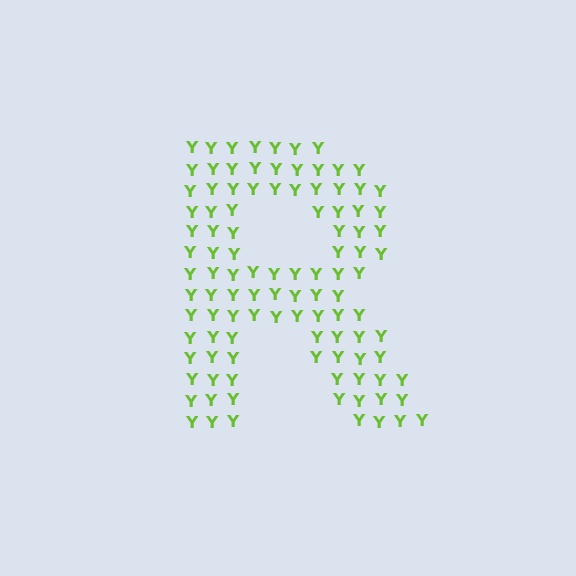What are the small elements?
The small elements are letter Y's.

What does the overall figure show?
The overall figure shows the letter R.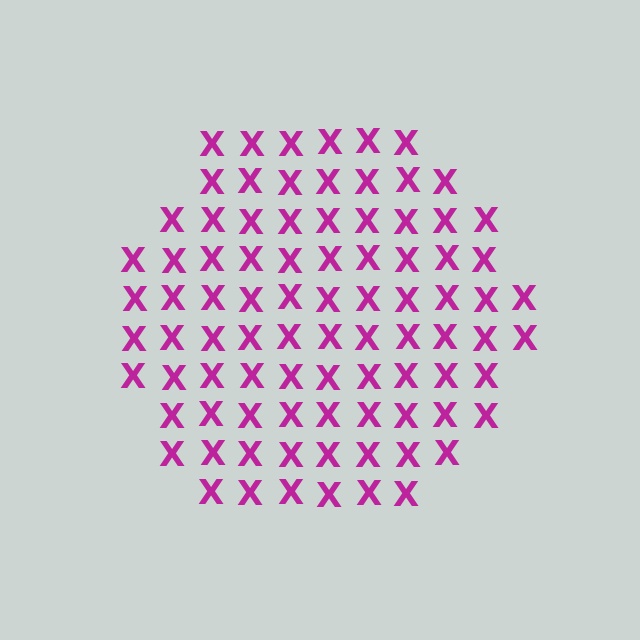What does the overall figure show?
The overall figure shows a hexagon.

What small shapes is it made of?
It is made of small letter X's.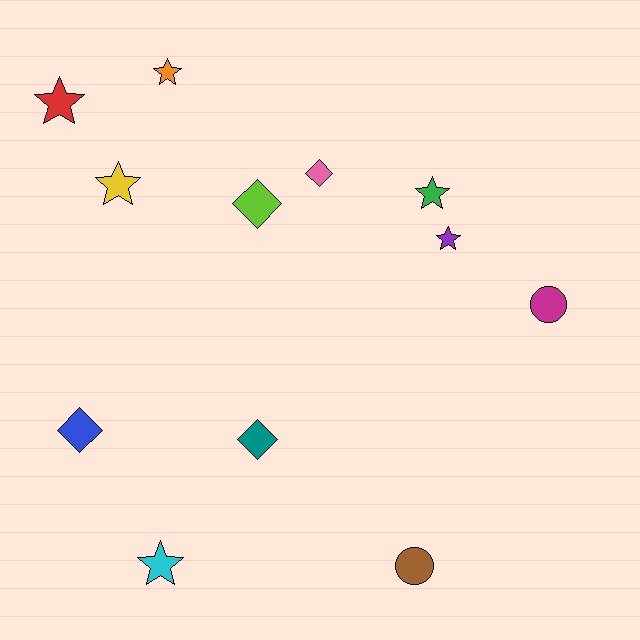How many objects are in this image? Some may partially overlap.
There are 12 objects.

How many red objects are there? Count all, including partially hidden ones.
There is 1 red object.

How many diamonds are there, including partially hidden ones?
There are 4 diamonds.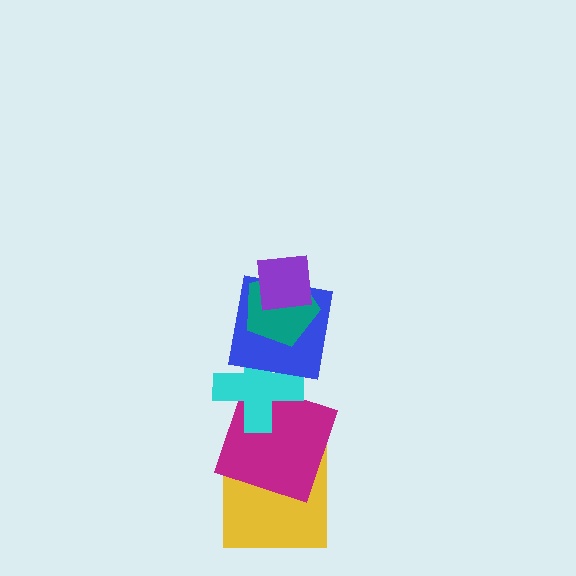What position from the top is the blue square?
The blue square is 3rd from the top.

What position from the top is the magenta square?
The magenta square is 5th from the top.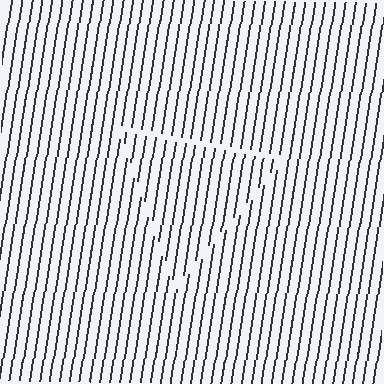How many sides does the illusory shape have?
3 sides — the line-ends trace a triangle.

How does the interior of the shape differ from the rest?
The interior of the shape contains the same grating, shifted by half a period — the contour is defined by the phase discontinuity where line-ends from the inner and outer gratings abut.